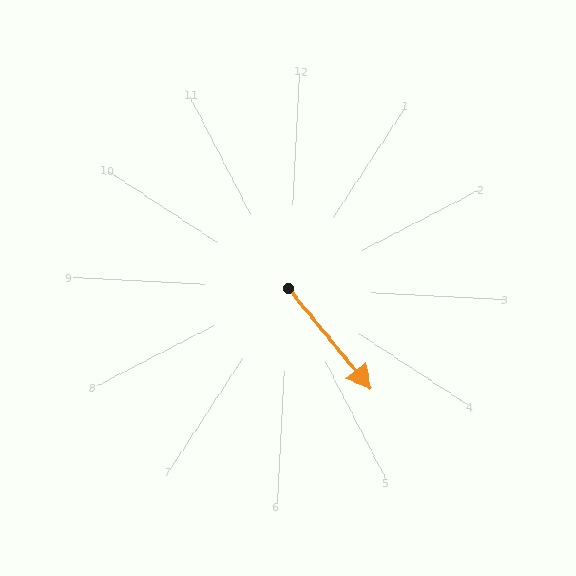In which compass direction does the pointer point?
Southeast.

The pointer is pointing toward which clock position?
Roughly 5 o'clock.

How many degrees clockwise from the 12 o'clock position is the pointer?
Approximately 138 degrees.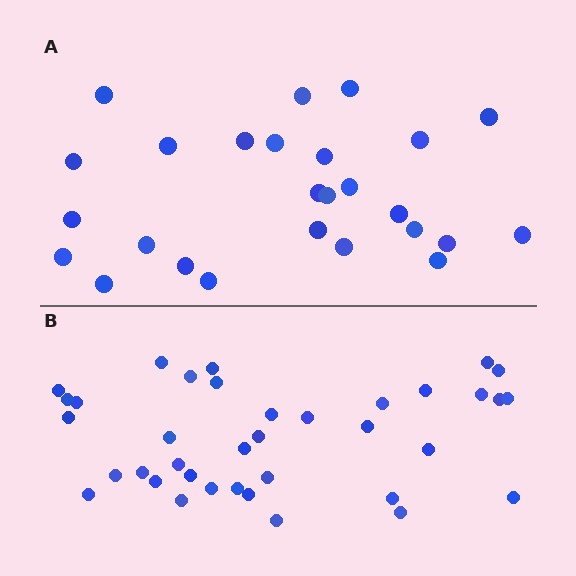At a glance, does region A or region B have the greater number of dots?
Region B (the bottom region) has more dots.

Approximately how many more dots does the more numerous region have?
Region B has roughly 12 or so more dots than region A.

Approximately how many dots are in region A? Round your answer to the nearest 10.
About 30 dots. (The exact count is 26, which rounds to 30.)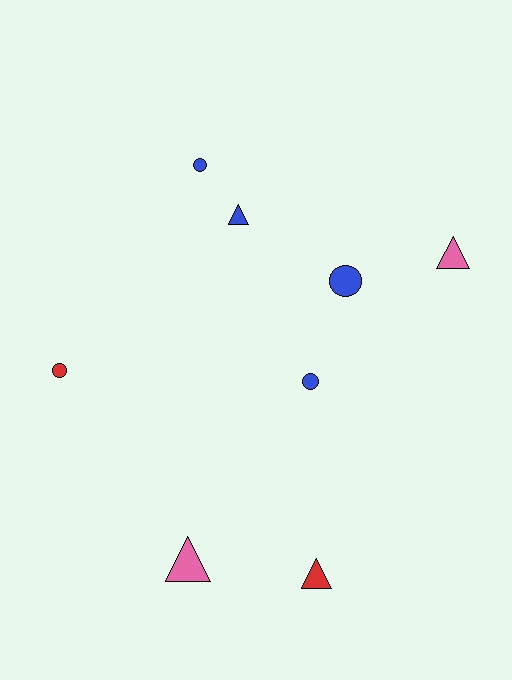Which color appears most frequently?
Blue, with 4 objects.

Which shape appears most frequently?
Triangle, with 4 objects.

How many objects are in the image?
There are 8 objects.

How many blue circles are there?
There are 3 blue circles.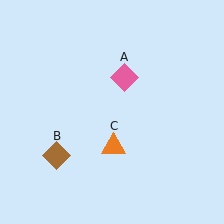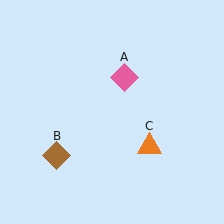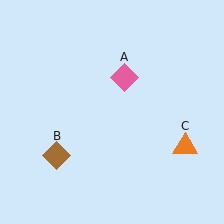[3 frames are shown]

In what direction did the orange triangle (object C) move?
The orange triangle (object C) moved right.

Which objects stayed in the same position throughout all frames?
Pink diamond (object A) and brown diamond (object B) remained stationary.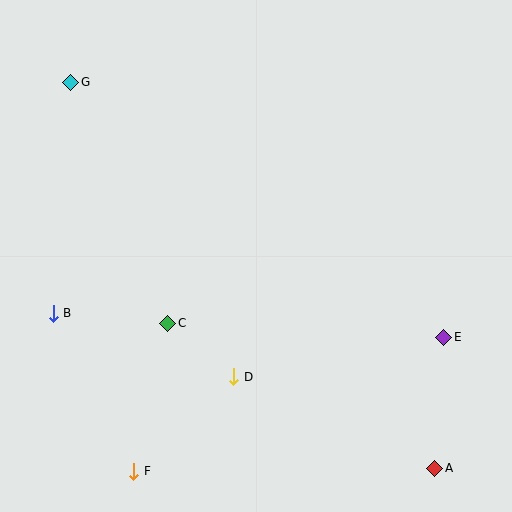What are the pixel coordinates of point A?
Point A is at (435, 468).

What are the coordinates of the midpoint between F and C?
The midpoint between F and C is at (151, 397).